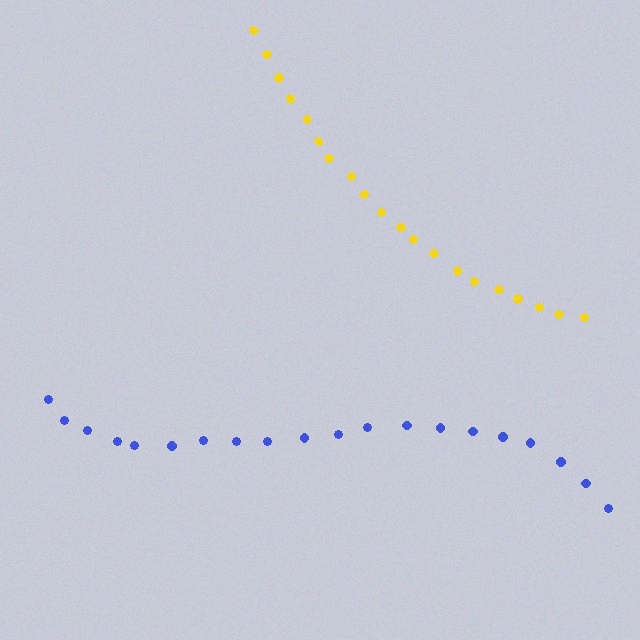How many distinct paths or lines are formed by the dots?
There are 2 distinct paths.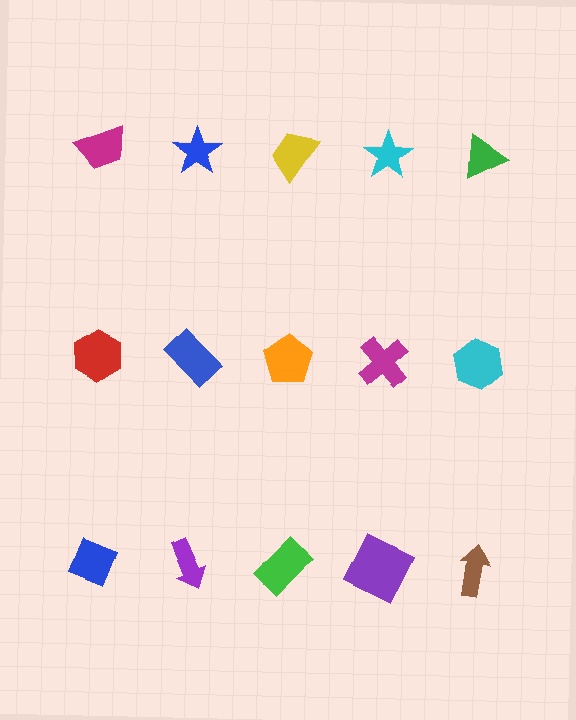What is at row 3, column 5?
A brown arrow.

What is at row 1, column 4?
A cyan star.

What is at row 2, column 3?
An orange pentagon.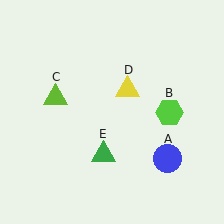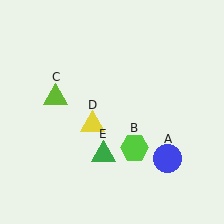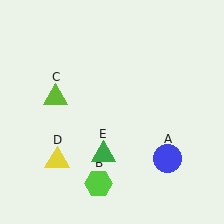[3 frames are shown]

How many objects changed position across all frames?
2 objects changed position: lime hexagon (object B), yellow triangle (object D).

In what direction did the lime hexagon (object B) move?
The lime hexagon (object B) moved down and to the left.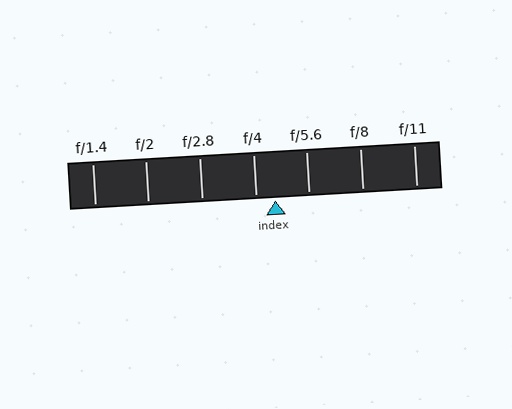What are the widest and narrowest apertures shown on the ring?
The widest aperture shown is f/1.4 and the narrowest is f/11.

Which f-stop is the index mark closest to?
The index mark is closest to f/4.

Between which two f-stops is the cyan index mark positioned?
The index mark is between f/4 and f/5.6.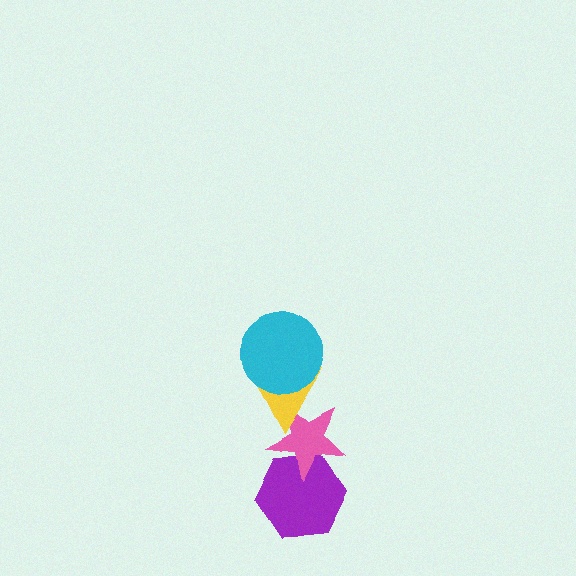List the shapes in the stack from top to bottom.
From top to bottom: the cyan circle, the yellow triangle, the pink star, the purple hexagon.